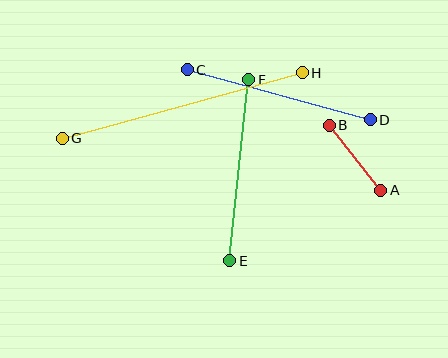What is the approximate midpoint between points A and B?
The midpoint is at approximately (355, 158) pixels.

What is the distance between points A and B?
The distance is approximately 83 pixels.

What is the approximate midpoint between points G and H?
The midpoint is at approximately (182, 105) pixels.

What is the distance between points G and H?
The distance is approximately 249 pixels.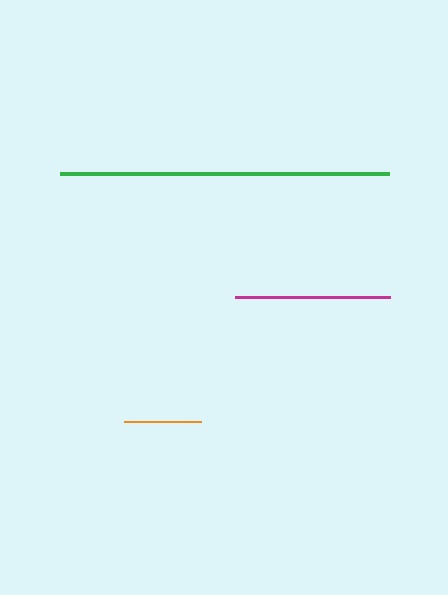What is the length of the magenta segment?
The magenta segment is approximately 155 pixels long.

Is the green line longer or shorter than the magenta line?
The green line is longer than the magenta line.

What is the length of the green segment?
The green segment is approximately 329 pixels long.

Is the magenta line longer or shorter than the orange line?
The magenta line is longer than the orange line.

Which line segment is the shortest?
The orange line is the shortest at approximately 78 pixels.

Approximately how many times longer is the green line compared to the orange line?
The green line is approximately 4.2 times the length of the orange line.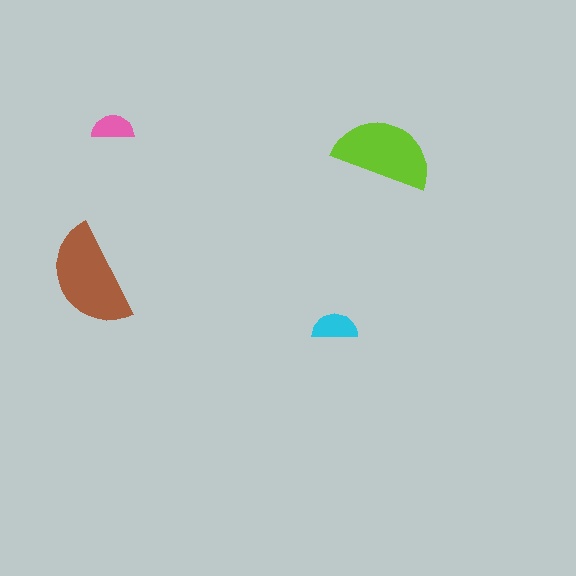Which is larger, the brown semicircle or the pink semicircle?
The brown one.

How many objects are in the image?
There are 4 objects in the image.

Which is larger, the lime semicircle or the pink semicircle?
The lime one.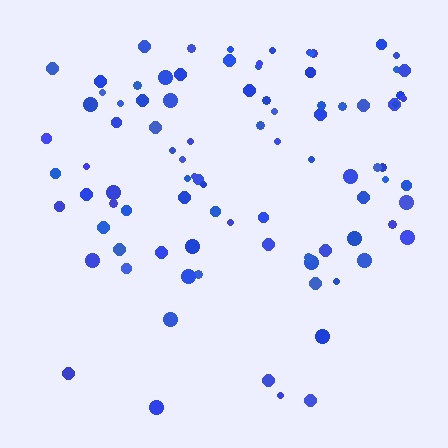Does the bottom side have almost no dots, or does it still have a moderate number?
Still a moderate number, just noticeably fewer than the top.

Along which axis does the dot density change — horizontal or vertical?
Vertical.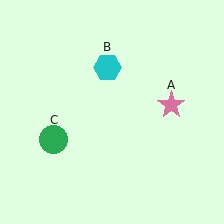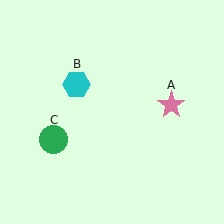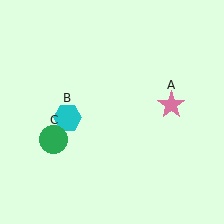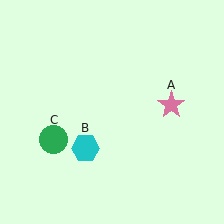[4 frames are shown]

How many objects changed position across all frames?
1 object changed position: cyan hexagon (object B).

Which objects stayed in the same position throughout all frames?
Pink star (object A) and green circle (object C) remained stationary.